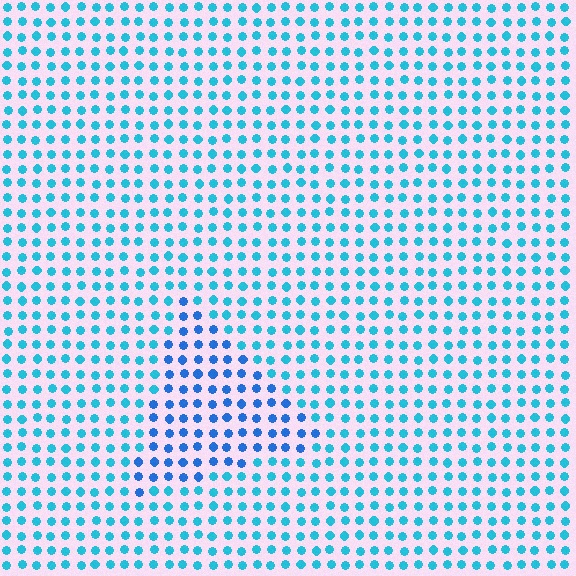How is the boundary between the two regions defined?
The boundary is defined purely by a slight shift in hue (about 27 degrees). Spacing, size, and orientation are identical on both sides.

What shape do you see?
I see a triangle.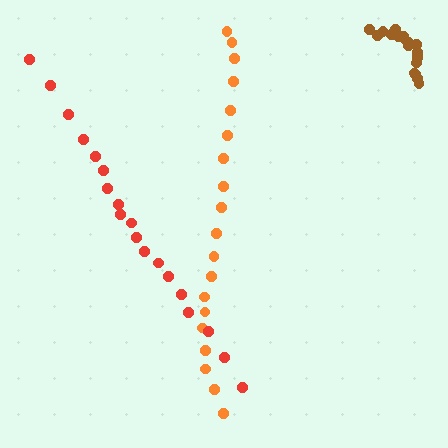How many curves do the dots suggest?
There are 3 distinct paths.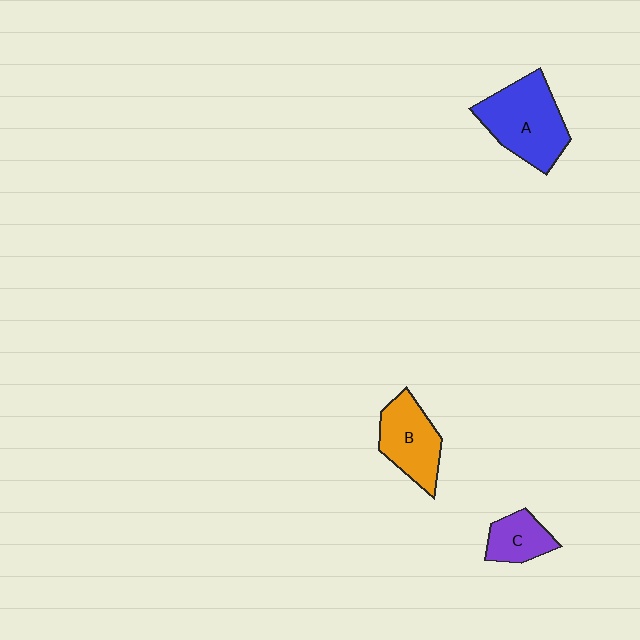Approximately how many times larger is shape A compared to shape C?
Approximately 2.1 times.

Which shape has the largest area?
Shape A (blue).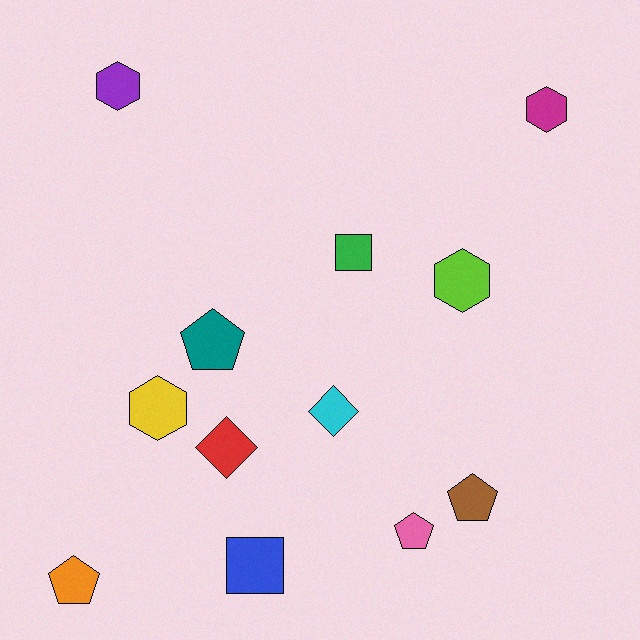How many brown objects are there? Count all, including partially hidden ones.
There is 1 brown object.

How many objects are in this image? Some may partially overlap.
There are 12 objects.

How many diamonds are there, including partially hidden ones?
There are 2 diamonds.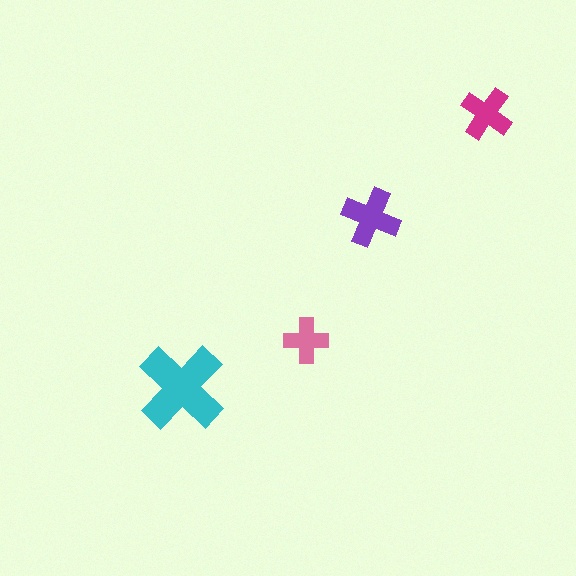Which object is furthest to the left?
The cyan cross is leftmost.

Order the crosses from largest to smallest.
the cyan one, the purple one, the magenta one, the pink one.